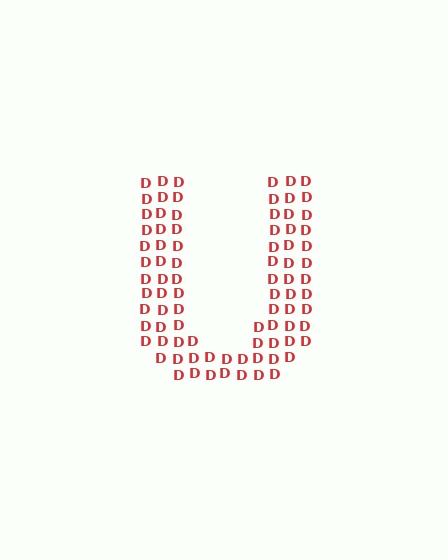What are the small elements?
The small elements are letter D's.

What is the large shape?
The large shape is the letter U.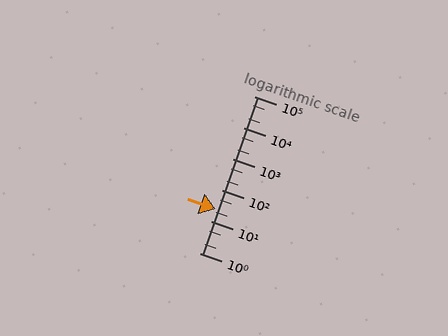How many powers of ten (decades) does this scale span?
The scale spans 5 decades, from 1 to 100000.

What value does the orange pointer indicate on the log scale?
The pointer indicates approximately 25.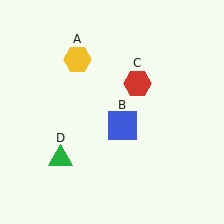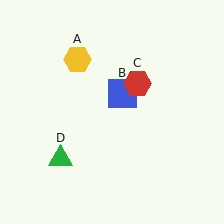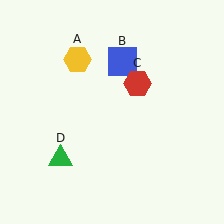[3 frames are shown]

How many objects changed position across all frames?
1 object changed position: blue square (object B).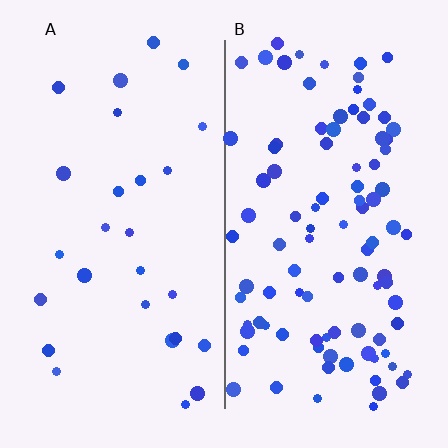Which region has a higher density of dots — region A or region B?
B (the right).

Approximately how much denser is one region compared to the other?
Approximately 3.5× — region B over region A.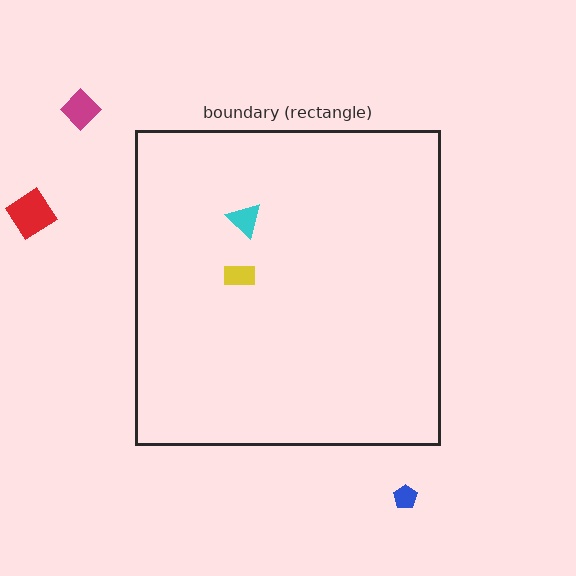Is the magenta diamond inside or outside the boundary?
Outside.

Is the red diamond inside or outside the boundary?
Outside.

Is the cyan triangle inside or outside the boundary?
Inside.